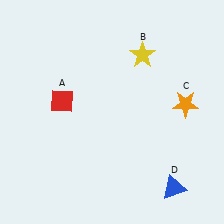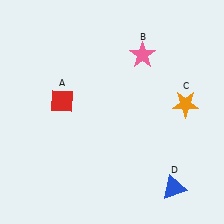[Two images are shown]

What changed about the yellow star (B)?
In Image 1, B is yellow. In Image 2, it changed to pink.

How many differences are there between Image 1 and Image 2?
There is 1 difference between the two images.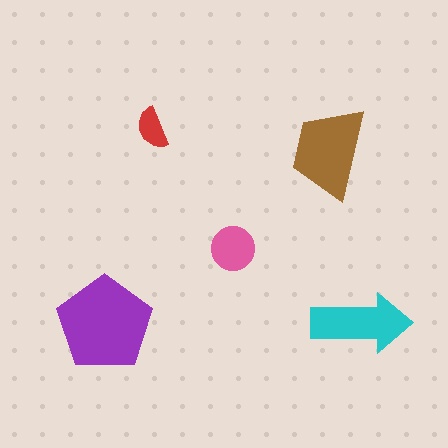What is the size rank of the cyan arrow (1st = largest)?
3rd.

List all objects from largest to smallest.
The purple pentagon, the brown trapezoid, the cyan arrow, the pink circle, the red semicircle.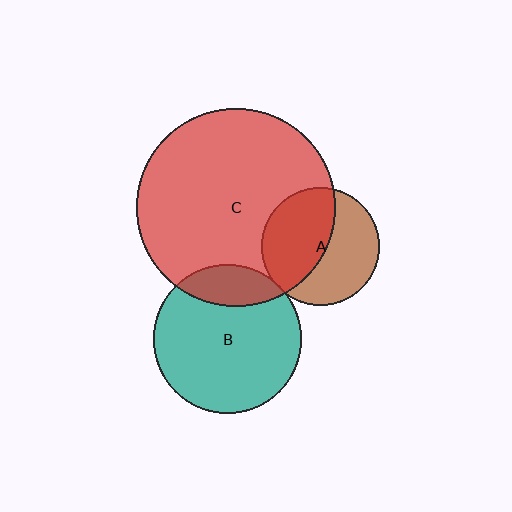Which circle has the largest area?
Circle C (red).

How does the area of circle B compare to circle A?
Approximately 1.6 times.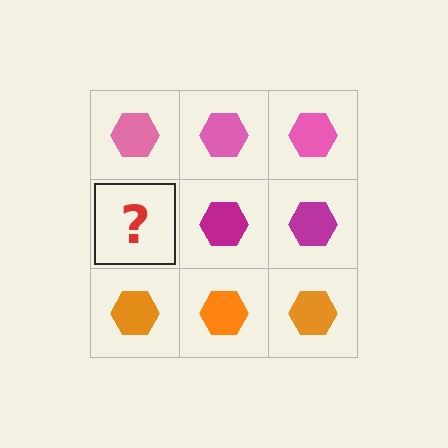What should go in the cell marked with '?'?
The missing cell should contain a magenta hexagon.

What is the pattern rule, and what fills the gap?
The rule is that each row has a consistent color. The gap should be filled with a magenta hexagon.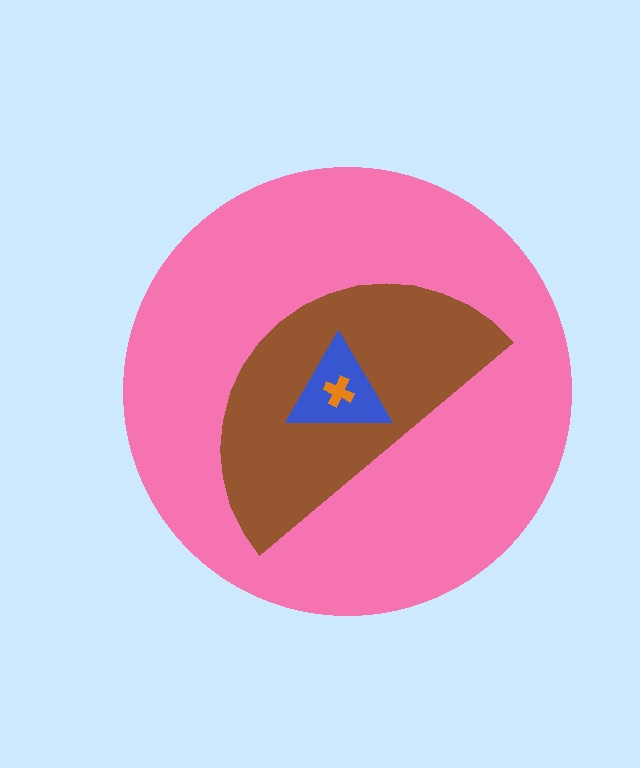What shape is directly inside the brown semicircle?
The blue triangle.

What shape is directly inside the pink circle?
The brown semicircle.